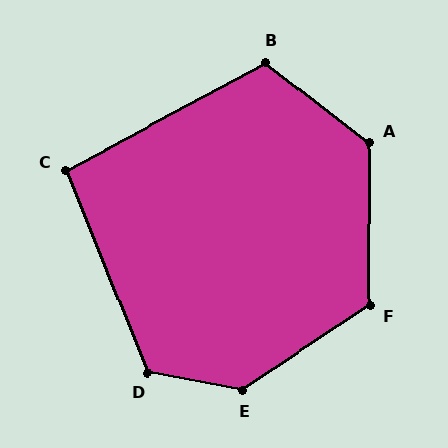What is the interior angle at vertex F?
Approximately 124 degrees (obtuse).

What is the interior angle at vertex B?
Approximately 114 degrees (obtuse).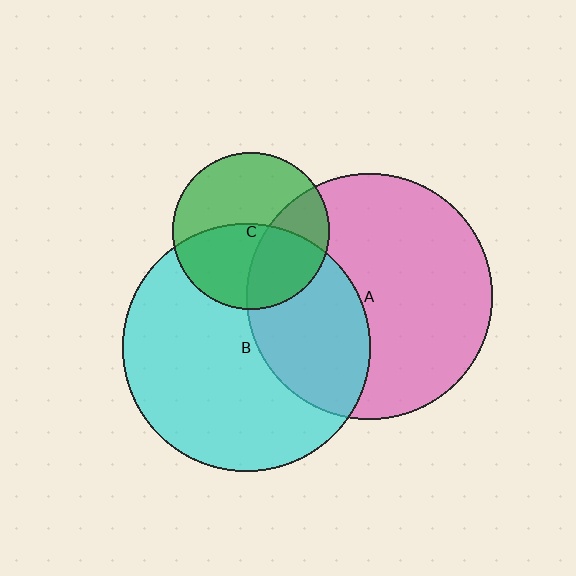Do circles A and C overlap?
Yes.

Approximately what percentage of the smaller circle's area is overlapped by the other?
Approximately 35%.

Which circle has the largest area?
Circle B (cyan).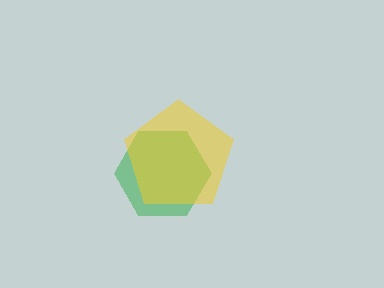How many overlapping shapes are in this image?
There are 2 overlapping shapes in the image.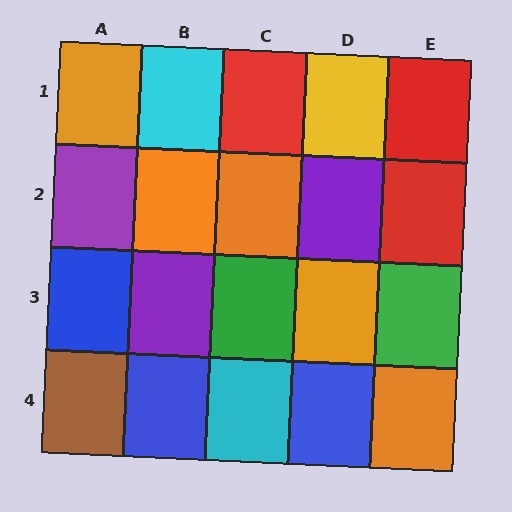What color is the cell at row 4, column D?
Blue.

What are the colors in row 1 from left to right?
Orange, cyan, red, yellow, red.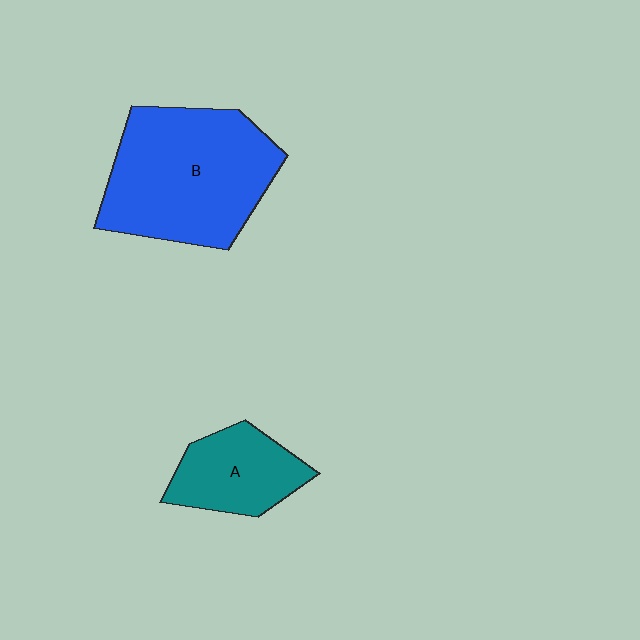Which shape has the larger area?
Shape B (blue).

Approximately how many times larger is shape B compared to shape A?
Approximately 2.2 times.